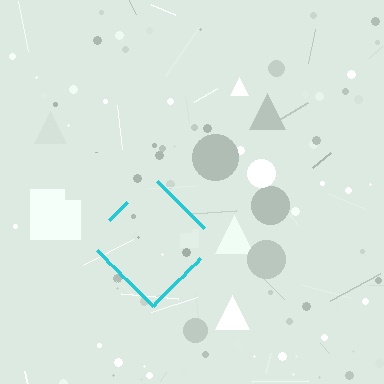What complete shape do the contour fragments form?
The contour fragments form a diamond.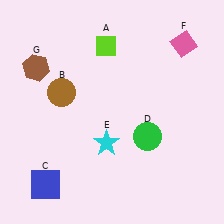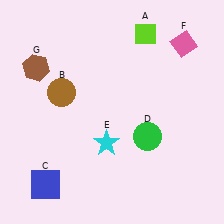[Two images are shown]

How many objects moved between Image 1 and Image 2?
1 object moved between the two images.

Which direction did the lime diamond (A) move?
The lime diamond (A) moved right.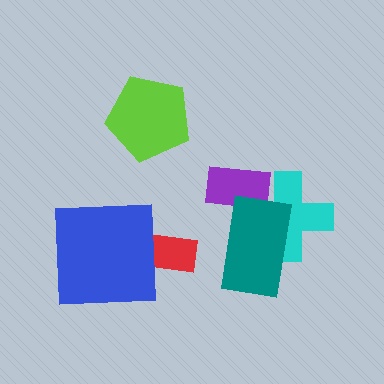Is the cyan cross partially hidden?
Yes, it is partially covered by another shape.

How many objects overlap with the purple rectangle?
2 objects overlap with the purple rectangle.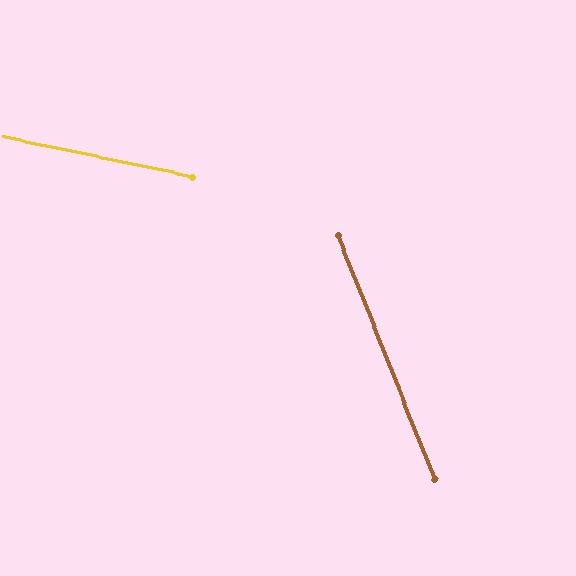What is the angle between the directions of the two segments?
Approximately 57 degrees.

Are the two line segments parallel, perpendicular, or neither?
Neither parallel nor perpendicular — they differ by about 57°.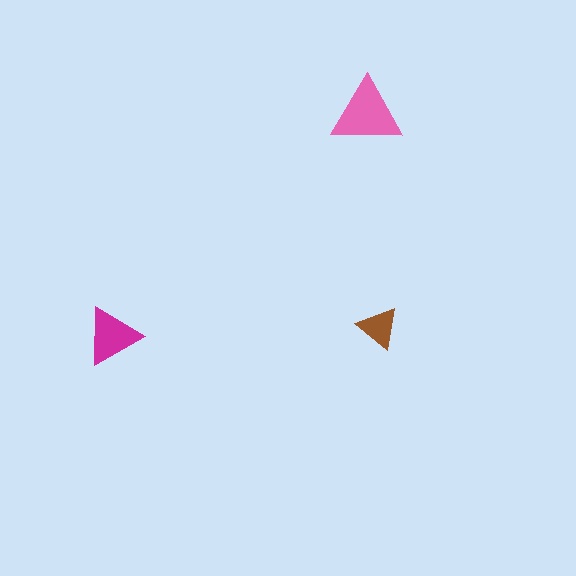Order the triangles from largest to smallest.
the pink one, the magenta one, the brown one.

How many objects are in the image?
There are 3 objects in the image.